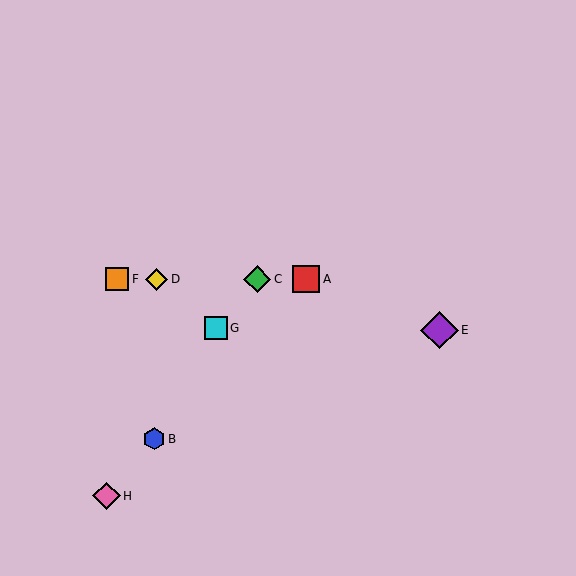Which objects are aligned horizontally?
Objects A, C, D, F are aligned horizontally.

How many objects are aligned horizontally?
4 objects (A, C, D, F) are aligned horizontally.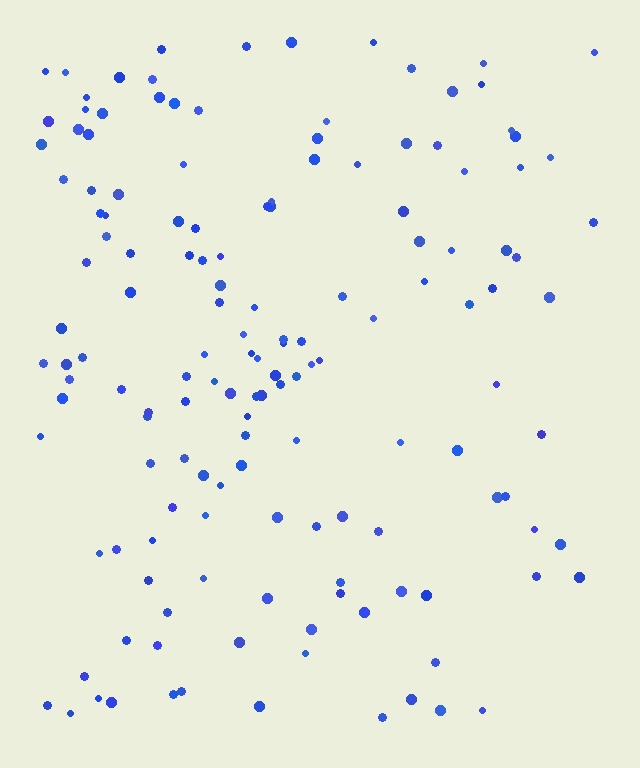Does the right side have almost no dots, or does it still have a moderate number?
Still a moderate number, just noticeably fewer than the left.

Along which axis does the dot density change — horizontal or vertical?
Horizontal.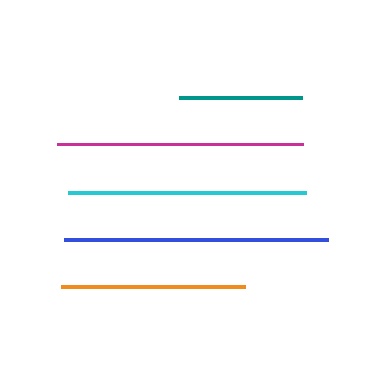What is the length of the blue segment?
The blue segment is approximately 264 pixels long.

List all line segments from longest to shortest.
From longest to shortest: blue, magenta, cyan, orange, teal.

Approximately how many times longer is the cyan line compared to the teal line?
The cyan line is approximately 1.9 times the length of the teal line.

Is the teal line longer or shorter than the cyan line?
The cyan line is longer than the teal line.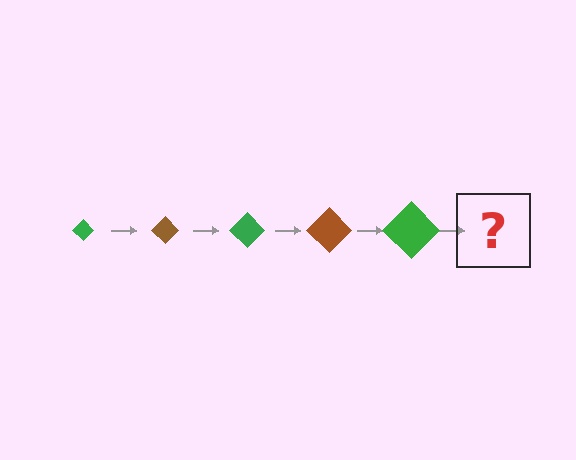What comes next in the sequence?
The next element should be a brown diamond, larger than the previous one.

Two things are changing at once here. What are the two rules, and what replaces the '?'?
The two rules are that the diamond grows larger each step and the color cycles through green and brown. The '?' should be a brown diamond, larger than the previous one.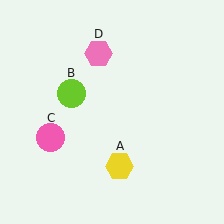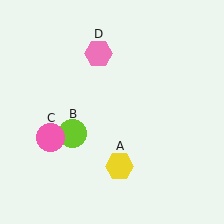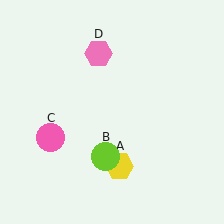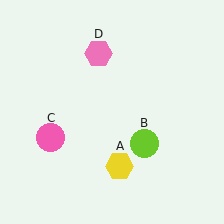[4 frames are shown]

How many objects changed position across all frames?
1 object changed position: lime circle (object B).